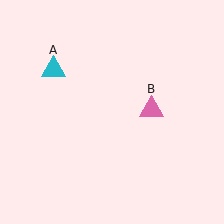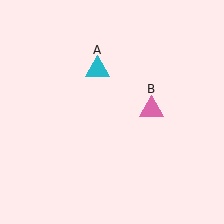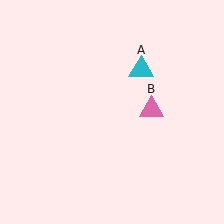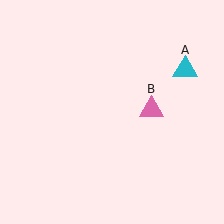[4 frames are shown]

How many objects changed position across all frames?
1 object changed position: cyan triangle (object A).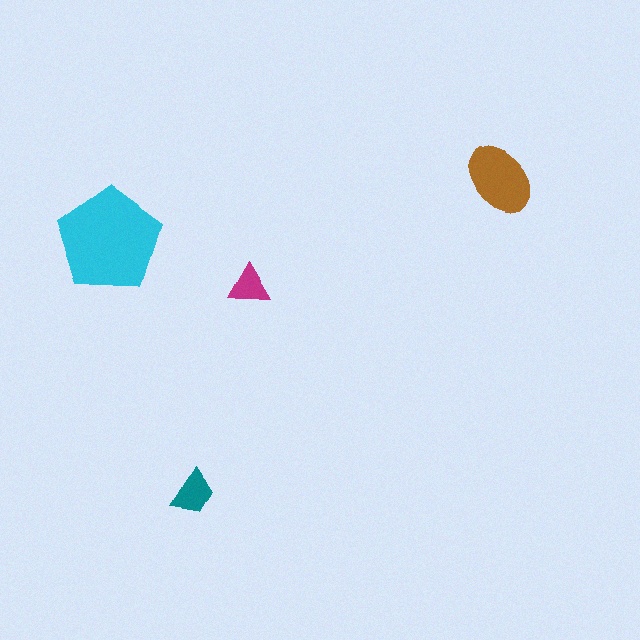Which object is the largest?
The cyan pentagon.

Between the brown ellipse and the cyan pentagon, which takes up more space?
The cyan pentagon.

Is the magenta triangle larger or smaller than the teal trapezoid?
Smaller.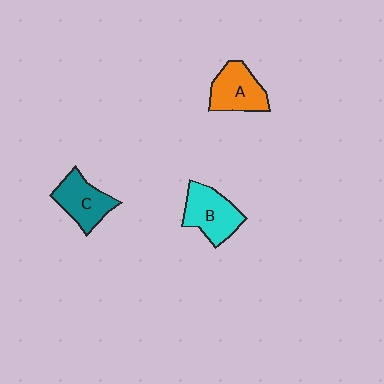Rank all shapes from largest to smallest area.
From largest to smallest: B (cyan), A (orange), C (teal).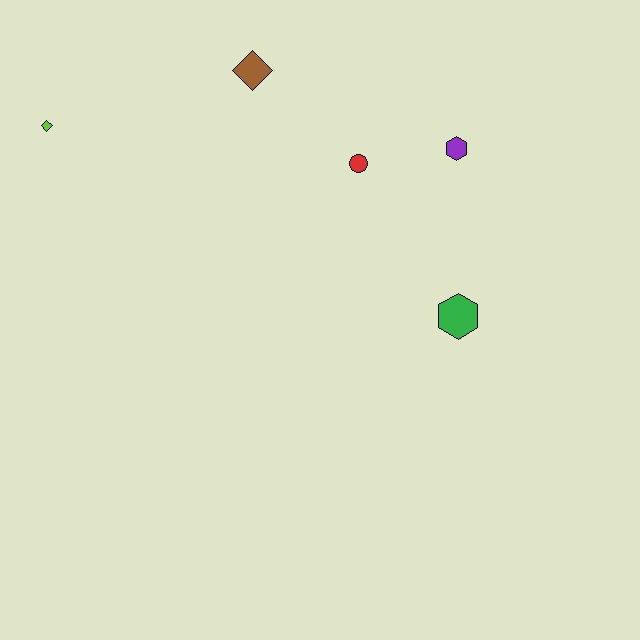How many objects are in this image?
There are 5 objects.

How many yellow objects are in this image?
There are no yellow objects.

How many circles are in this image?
There is 1 circle.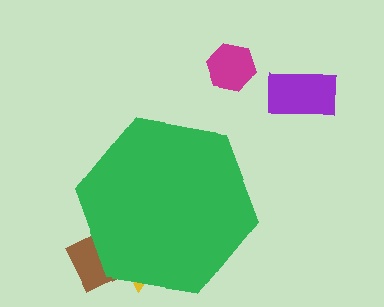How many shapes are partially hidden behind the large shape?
2 shapes are partially hidden.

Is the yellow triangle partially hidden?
Yes, the yellow triangle is partially hidden behind the green hexagon.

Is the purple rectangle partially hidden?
No, the purple rectangle is fully visible.